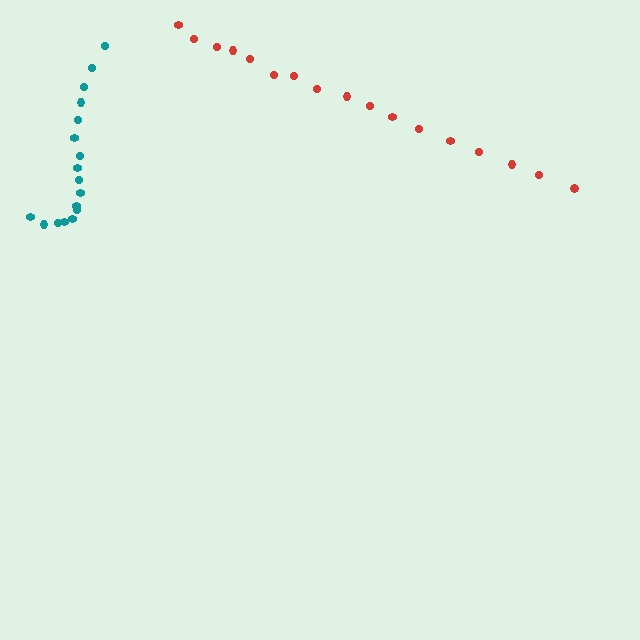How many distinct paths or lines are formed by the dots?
There are 2 distinct paths.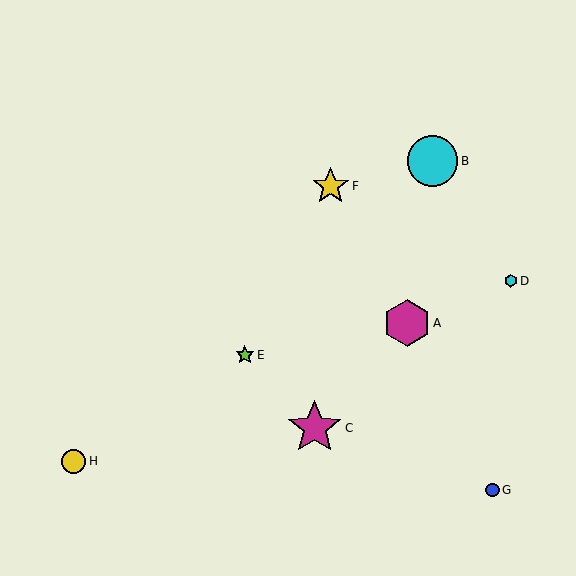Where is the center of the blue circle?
The center of the blue circle is at (492, 490).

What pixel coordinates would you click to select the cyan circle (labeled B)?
Click at (433, 161) to select the cyan circle B.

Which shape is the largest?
The magenta star (labeled C) is the largest.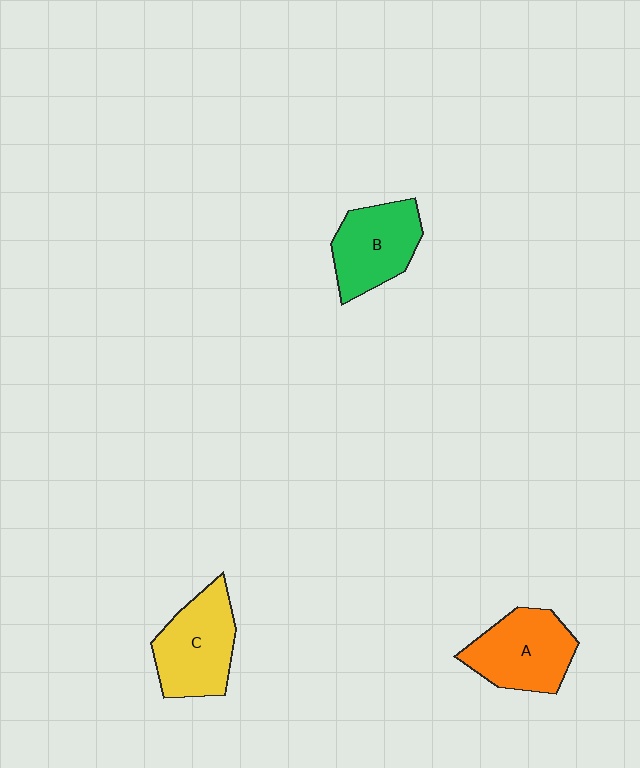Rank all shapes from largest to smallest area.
From largest to smallest: C (yellow), A (orange), B (green).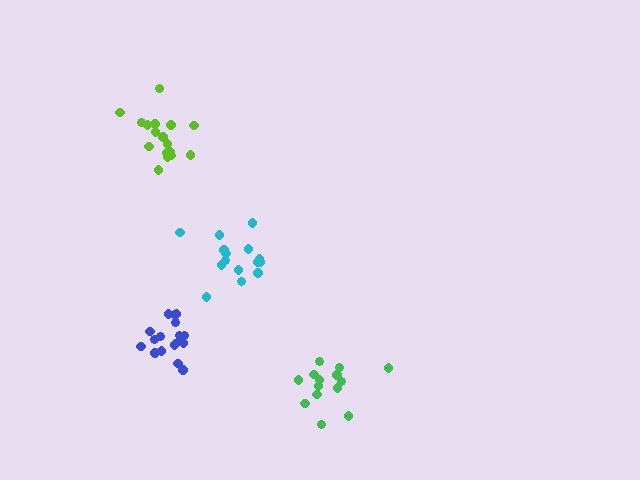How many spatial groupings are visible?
There are 4 spatial groupings.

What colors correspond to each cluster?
The clusters are colored: lime, cyan, green, blue.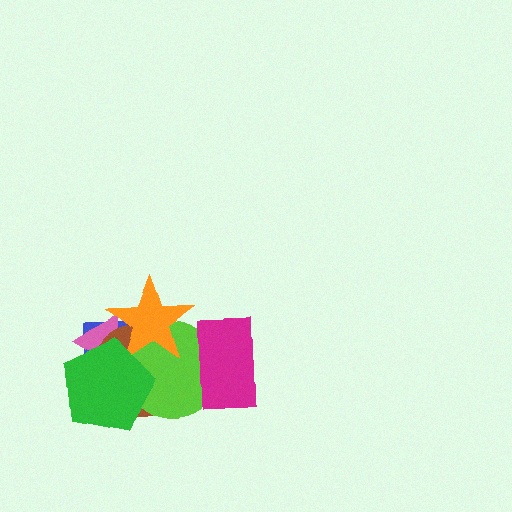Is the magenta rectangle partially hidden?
No, no other shape covers it.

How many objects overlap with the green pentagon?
5 objects overlap with the green pentagon.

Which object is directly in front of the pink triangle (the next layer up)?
The brown circle is directly in front of the pink triangle.